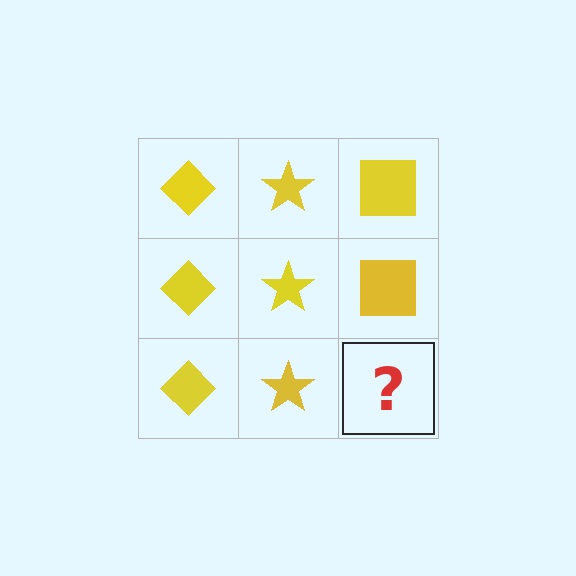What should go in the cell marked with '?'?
The missing cell should contain a yellow square.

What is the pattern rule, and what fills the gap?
The rule is that each column has a consistent shape. The gap should be filled with a yellow square.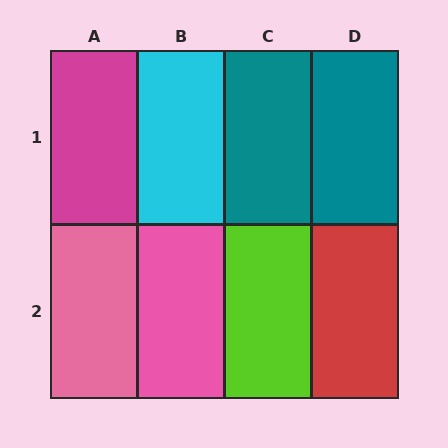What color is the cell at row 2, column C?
Lime.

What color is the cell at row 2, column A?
Pink.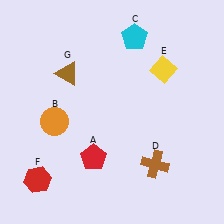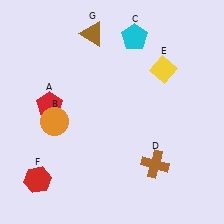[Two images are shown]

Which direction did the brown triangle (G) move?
The brown triangle (G) moved up.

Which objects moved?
The objects that moved are: the red pentagon (A), the brown triangle (G).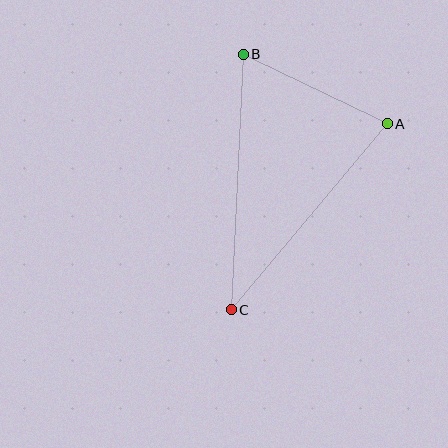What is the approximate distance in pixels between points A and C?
The distance between A and C is approximately 243 pixels.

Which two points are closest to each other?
Points A and B are closest to each other.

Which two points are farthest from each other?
Points B and C are farthest from each other.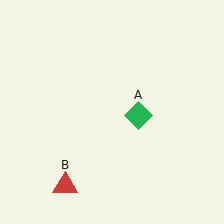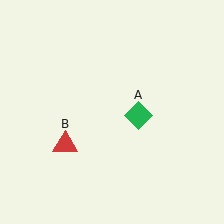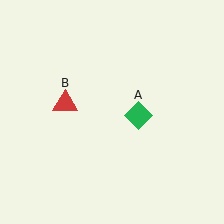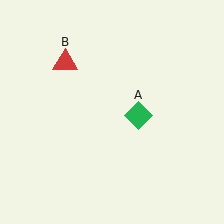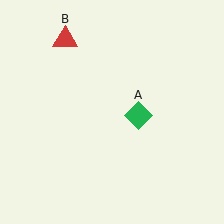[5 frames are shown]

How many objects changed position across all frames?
1 object changed position: red triangle (object B).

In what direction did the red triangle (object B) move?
The red triangle (object B) moved up.